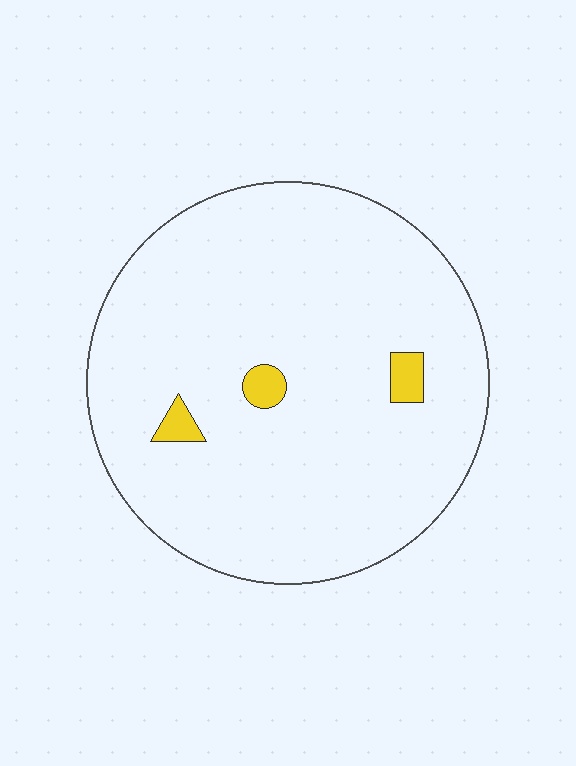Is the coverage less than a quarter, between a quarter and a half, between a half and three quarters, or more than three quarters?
Less than a quarter.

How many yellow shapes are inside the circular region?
3.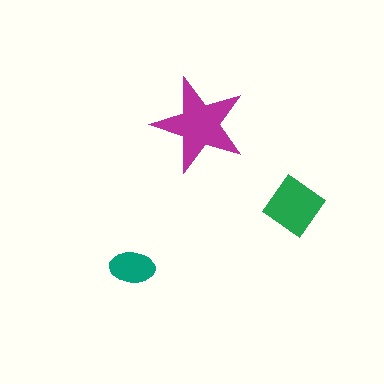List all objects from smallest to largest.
The teal ellipse, the green diamond, the magenta star.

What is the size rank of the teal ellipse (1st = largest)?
3rd.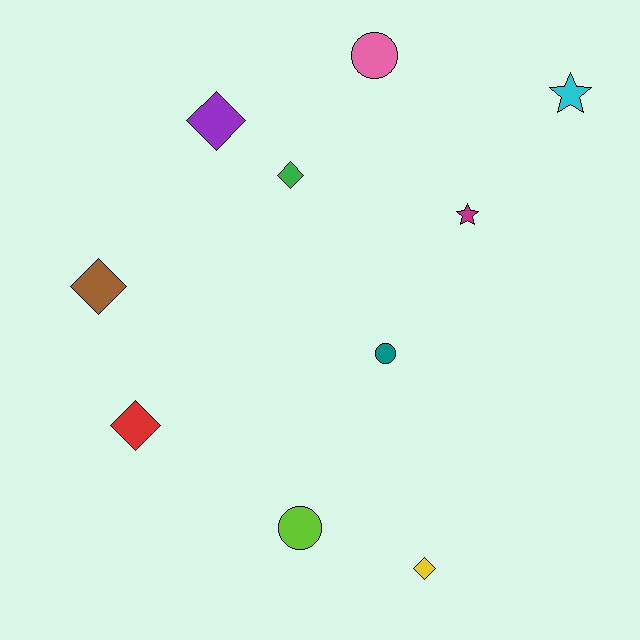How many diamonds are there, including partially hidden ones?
There are 5 diamonds.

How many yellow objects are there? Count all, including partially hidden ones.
There is 1 yellow object.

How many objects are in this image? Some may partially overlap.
There are 10 objects.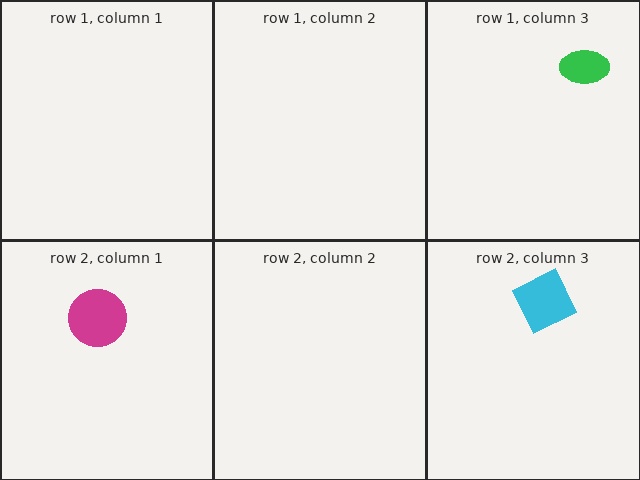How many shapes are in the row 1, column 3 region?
1.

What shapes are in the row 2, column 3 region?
The cyan diamond.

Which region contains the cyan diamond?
The row 2, column 3 region.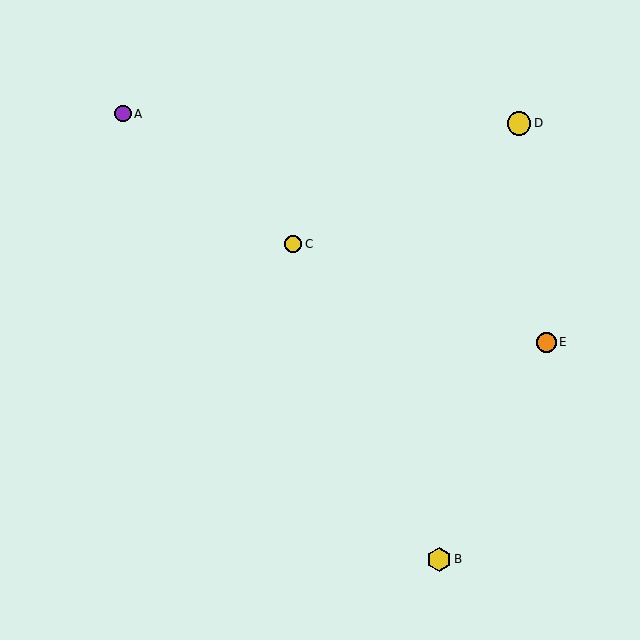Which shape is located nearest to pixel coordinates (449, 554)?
The yellow hexagon (labeled B) at (439, 559) is nearest to that location.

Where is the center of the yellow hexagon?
The center of the yellow hexagon is at (439, 559).